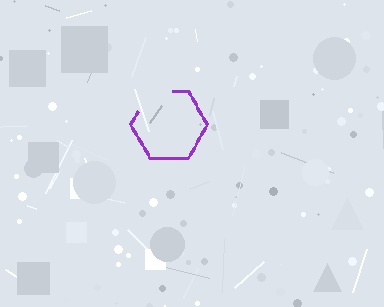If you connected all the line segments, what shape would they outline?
They would outline a hexagon.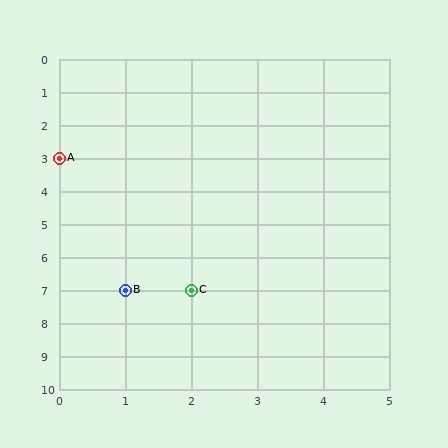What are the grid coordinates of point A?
Point A is at grid coordinates (0, 3).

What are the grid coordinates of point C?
Point C is at grid coordinates (2, 7).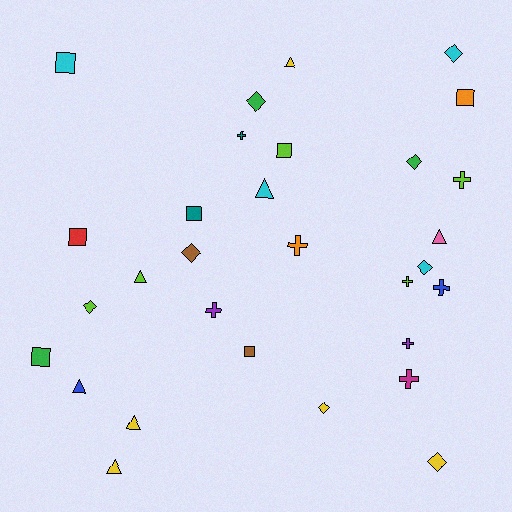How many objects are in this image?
There are 30 objects.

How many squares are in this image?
There are 7 squares.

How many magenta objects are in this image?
There is 1 magenta object.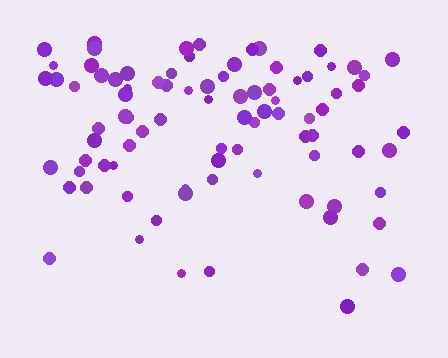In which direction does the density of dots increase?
From bottom to top, with the top side densest.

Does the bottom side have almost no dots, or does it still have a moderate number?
Still a moderate number, just noticeably fewer than the top.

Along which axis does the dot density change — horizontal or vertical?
Vertical.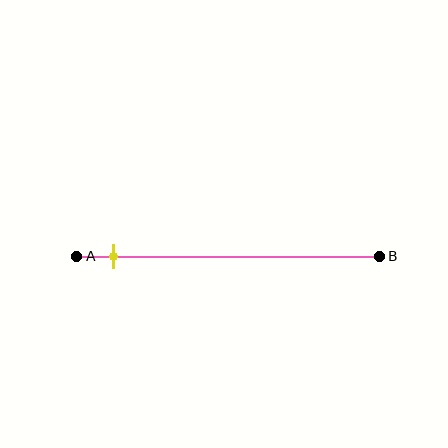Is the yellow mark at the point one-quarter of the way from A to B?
No, the mark is at about 10% from A, not at the 25% one-quarter point.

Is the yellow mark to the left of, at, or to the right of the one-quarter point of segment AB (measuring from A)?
The yellow mark is to the left of the one-quarter point of segment AB.